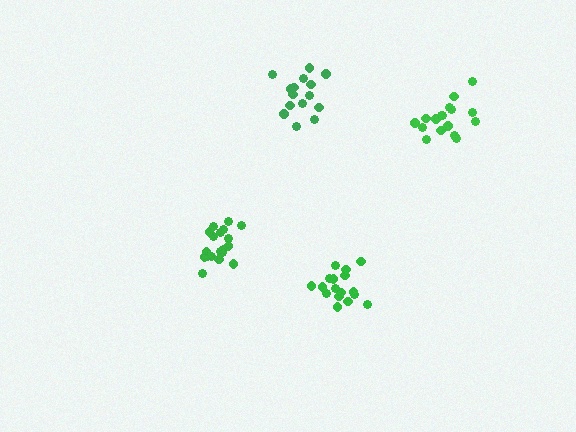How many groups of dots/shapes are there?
There are 4 groups.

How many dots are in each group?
Group 1: 16 dots, Group 2: 19 dots, Group 3: 17 dots, Group 4: 17 dots (69 total).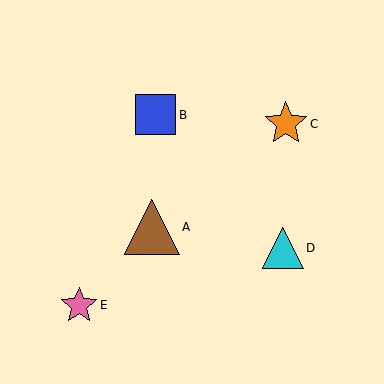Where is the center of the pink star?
The center of the pink star is at (79, 305).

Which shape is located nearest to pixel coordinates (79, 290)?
The pink star (labeled E) at (79, 305) is nearest to that location.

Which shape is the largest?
The brown triangle (labeled A) is the largest.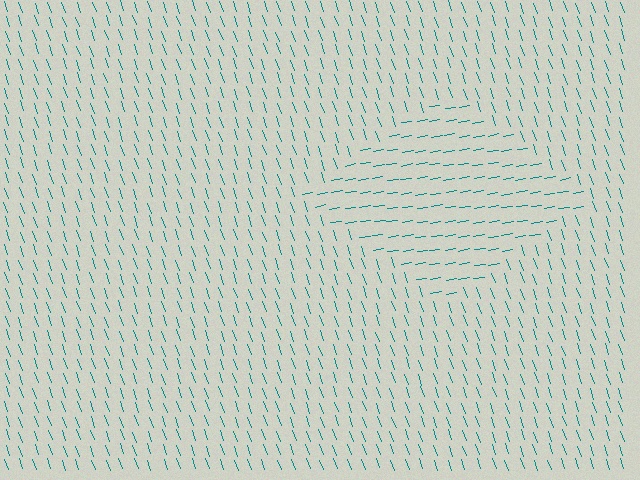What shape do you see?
I see a diamond.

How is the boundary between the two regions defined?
The boundary is defined purely by a change in line orientation (approximately 80 degrees difference). All lines are the same color and thickness.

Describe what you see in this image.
The image is filled with small teal line segments. A diamond region in the image has lines oriented differently from the surrounding lines, creating a visible texture boundary.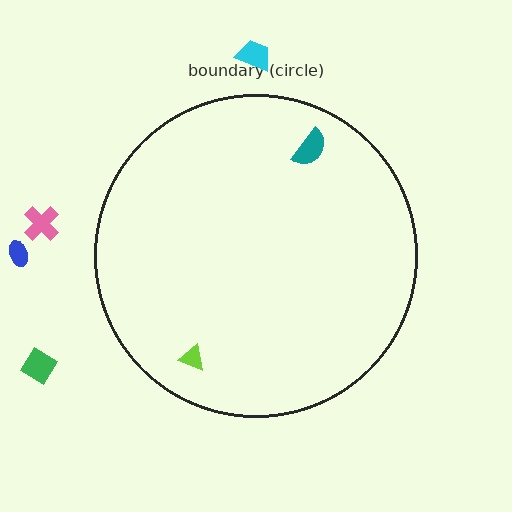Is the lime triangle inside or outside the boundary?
Inside.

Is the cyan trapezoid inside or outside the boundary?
Outside.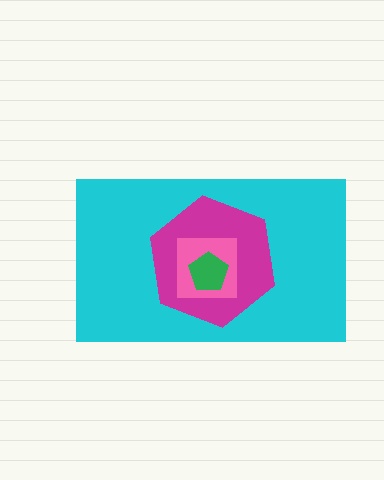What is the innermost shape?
The green pentagon.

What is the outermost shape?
The cyan rectangle.